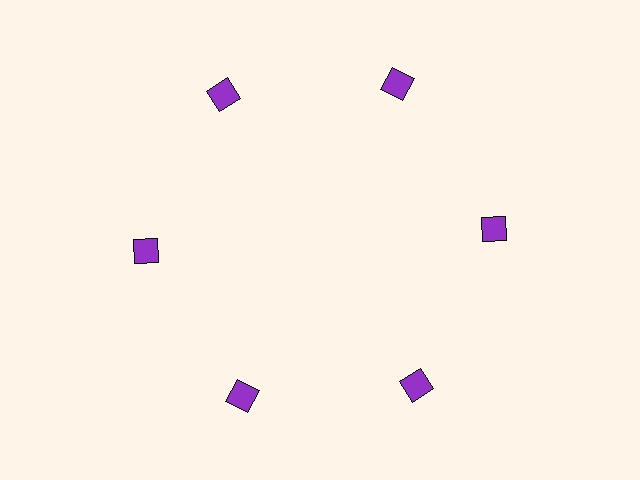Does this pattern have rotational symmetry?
Yes, this pattern has 6-fold rotational symmetry. It looks the same after rotating 60 degrees around the center.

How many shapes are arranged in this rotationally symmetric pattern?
There are 6 shapes, arranged in 6 groups of 1.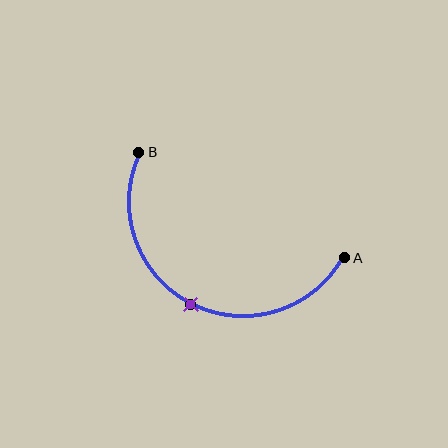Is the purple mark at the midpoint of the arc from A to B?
Yes. The purple mark lies on the arc at equal arc-length from both A and B — it is the arc midpoint.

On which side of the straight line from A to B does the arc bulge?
The arc bulges below the straight line connecting A and B.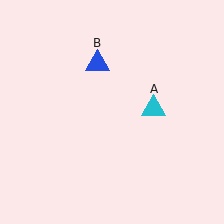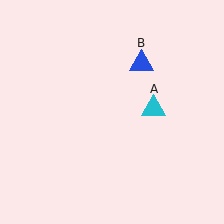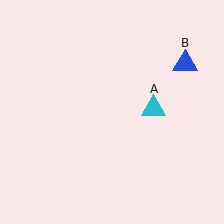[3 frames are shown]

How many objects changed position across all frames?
1 object changed position: blue triangle (object B).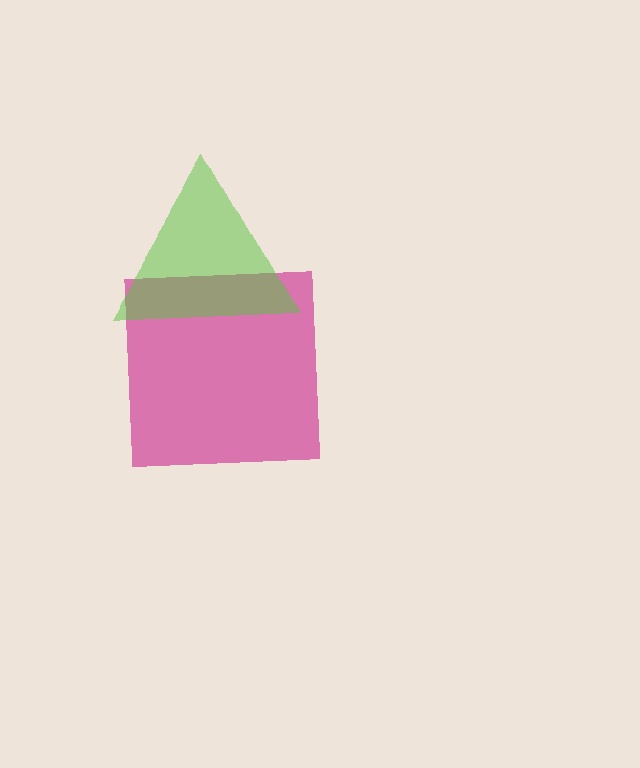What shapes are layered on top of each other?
The layered shapes are: a magenta square, a lime triangle.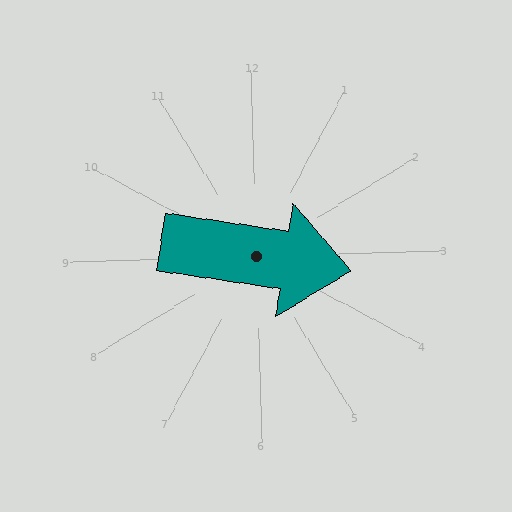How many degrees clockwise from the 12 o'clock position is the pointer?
Approximately 100 degrees.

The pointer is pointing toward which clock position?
Roughly 3 o'clock.